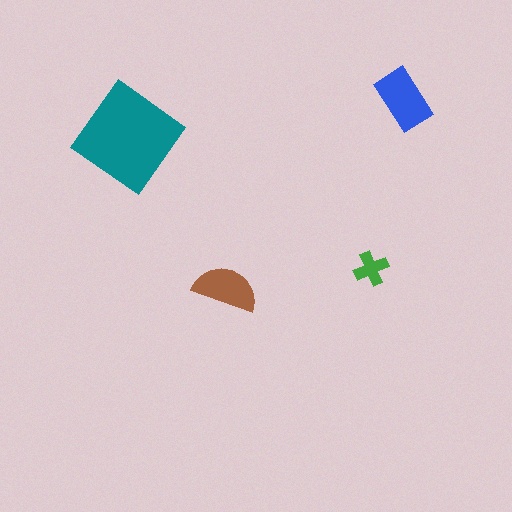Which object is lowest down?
The brown semicircle is bottommost.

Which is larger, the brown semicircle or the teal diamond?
The teal diamond.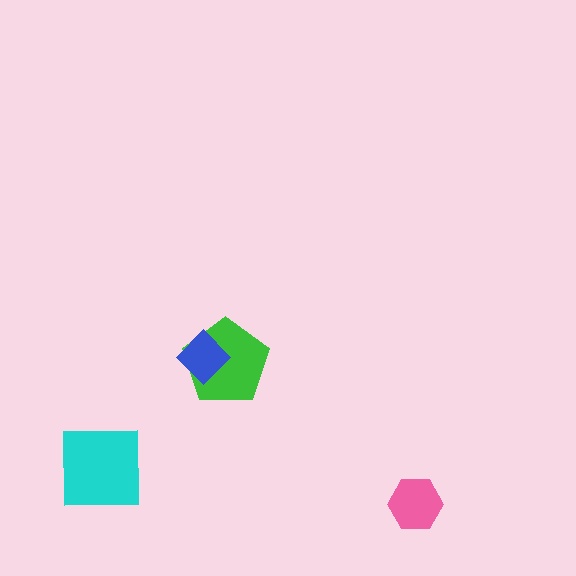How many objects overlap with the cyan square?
0 objects overlap with the cyan square.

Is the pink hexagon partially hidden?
No, no other shape covers it.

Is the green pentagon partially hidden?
Yes, it is partially covered by another shape.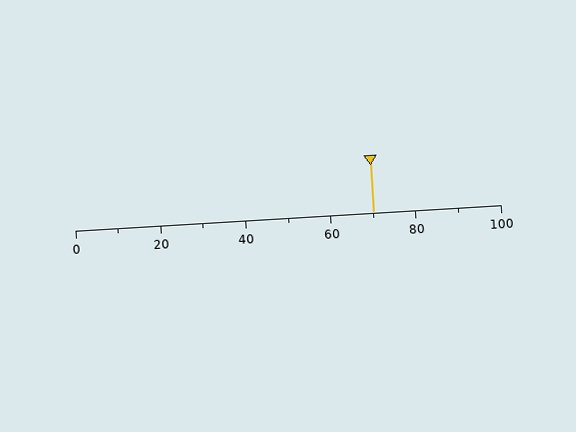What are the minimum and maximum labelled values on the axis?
The axis runs from 0 to 100.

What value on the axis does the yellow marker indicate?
The marker indicates approximately 70.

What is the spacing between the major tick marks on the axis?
The major ticks are spaced 20 apart.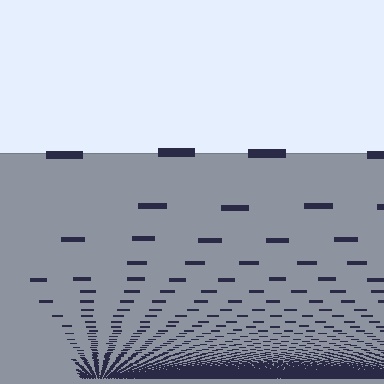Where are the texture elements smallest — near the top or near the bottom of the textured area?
Near the bottom.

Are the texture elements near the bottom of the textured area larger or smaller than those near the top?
Smaller. The gradient is inverted — elements near the bottom are smaller and denser.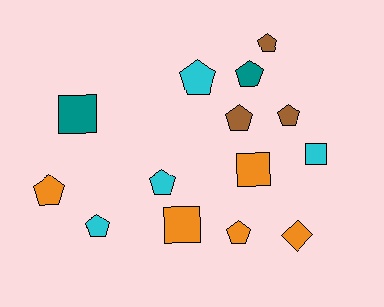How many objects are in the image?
There are 14 objects.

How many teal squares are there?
There is 1 teal square.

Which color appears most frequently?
Orange, with 5 objects.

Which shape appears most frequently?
Pentagon, with 9 objects.